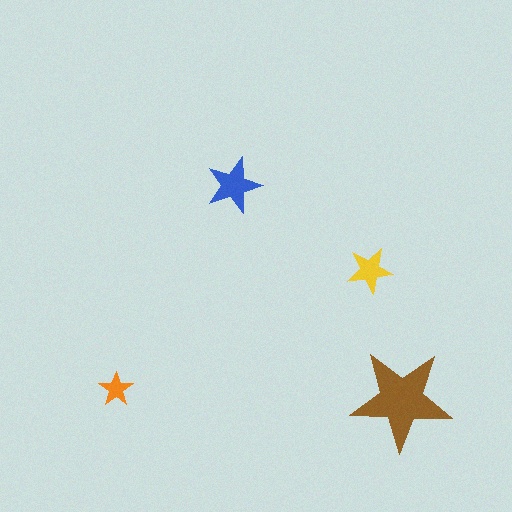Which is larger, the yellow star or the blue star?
The blue one.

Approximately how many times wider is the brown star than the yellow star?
About 2 times wider.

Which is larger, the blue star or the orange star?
The blue one.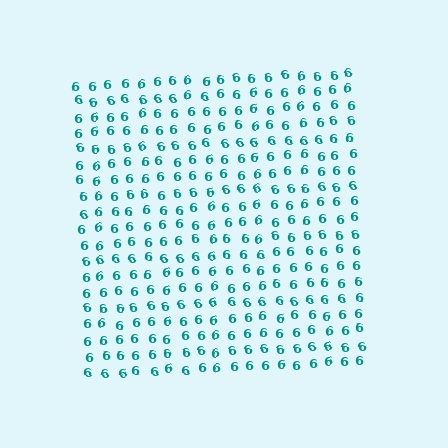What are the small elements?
The small elements are digit 6's.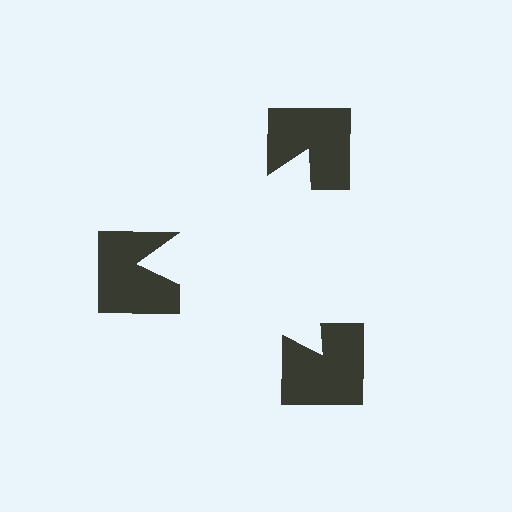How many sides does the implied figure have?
3 sides.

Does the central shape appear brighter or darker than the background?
It typically appears slightly brighter than the background, even though no actual brightness change is drawn.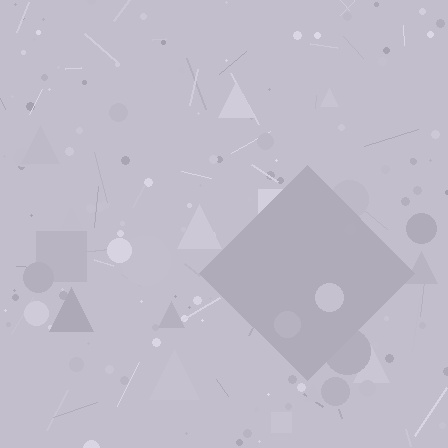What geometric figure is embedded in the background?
A diamond is embedded in the background.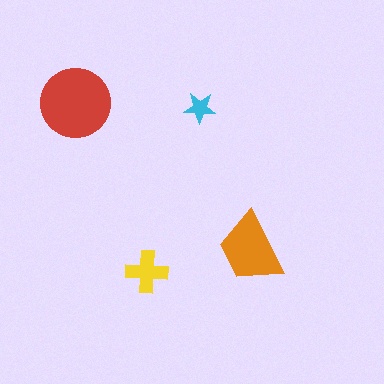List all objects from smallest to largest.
The cyan star, the yellow cross, the orange trapezoid, the red circle.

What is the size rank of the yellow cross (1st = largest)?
3rd.